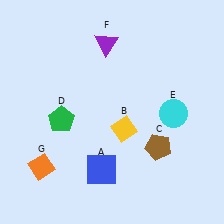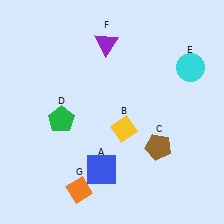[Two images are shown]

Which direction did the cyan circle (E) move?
The cyan circle (E) moved up.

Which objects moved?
The objects that moved are: the cyan circle (E), the orange diamond (G).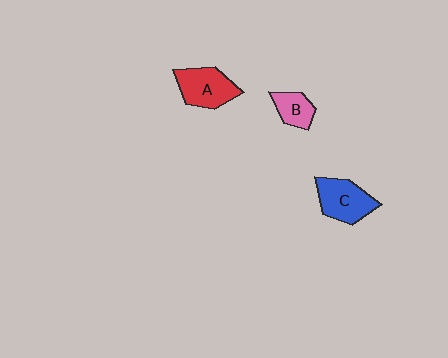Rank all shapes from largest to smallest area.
From largest to smallest: A (red), C (blue), B (pink).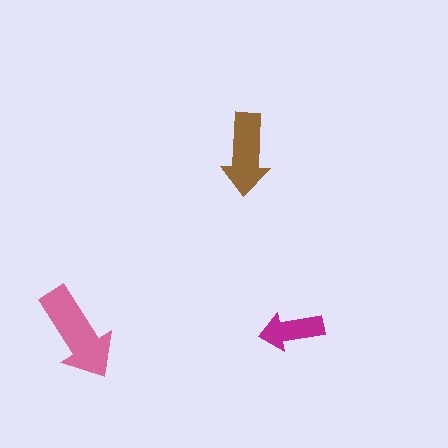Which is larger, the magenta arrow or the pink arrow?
The pink one.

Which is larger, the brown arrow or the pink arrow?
The pink one.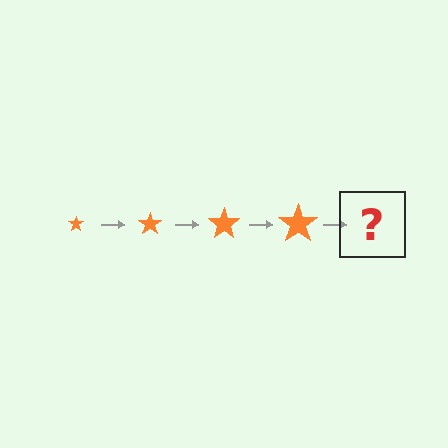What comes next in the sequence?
The next element should be an orange star, larger than the previous one.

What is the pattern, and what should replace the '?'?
The pattern is that the star gets progressively larger each step. The '?' should be an orange star, larger than the previous one.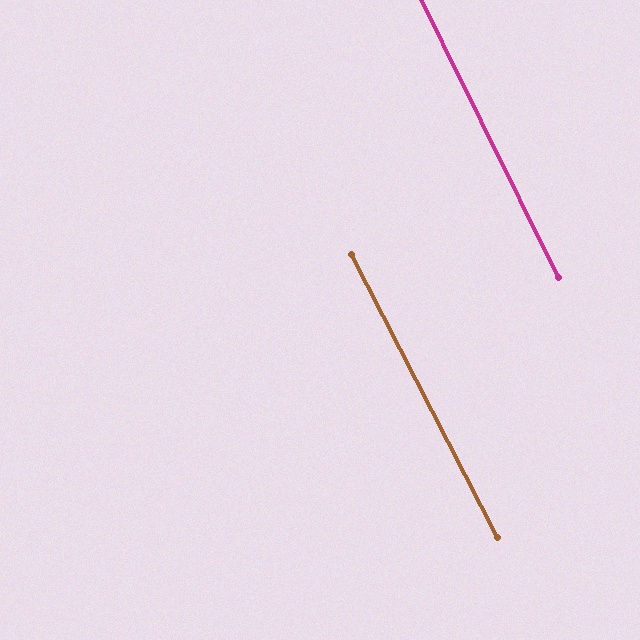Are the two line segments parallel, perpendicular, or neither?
Parallel — their directions differ by only 1.0°.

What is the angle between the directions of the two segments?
Approximately 1 degree.